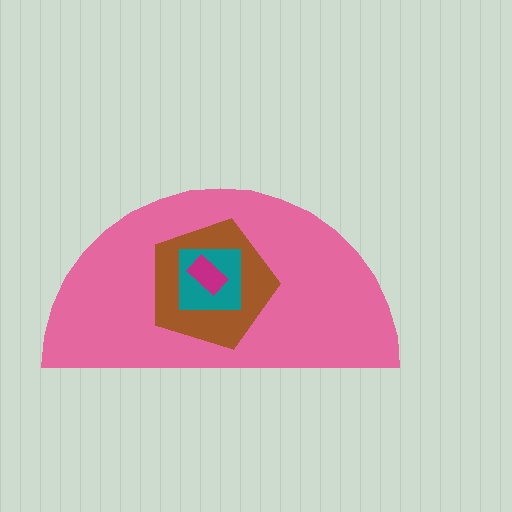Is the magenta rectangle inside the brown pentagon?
Yes.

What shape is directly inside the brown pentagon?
The teal square.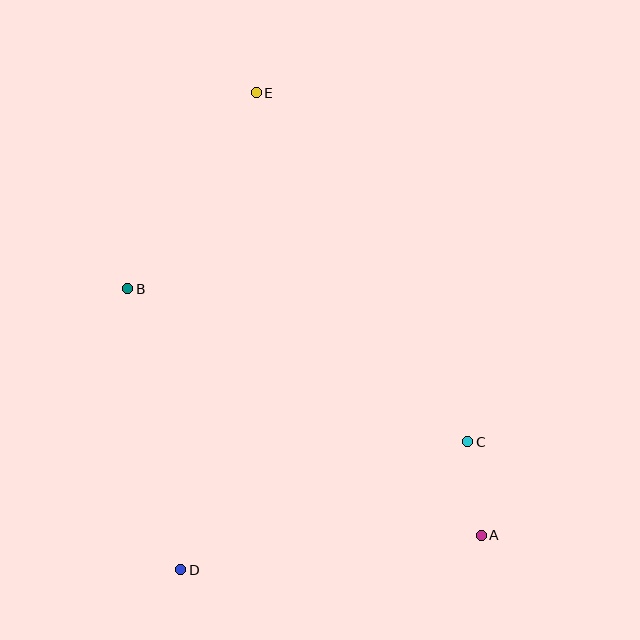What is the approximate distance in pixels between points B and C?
The distance between B and C is approximately 373 pixels.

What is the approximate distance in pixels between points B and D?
The distance between B and D is approximately 286 pixels.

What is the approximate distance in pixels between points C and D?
The distance between C and D is approximately 314 pixels.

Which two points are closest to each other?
Points A and C are closest to each other.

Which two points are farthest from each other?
Points A and E are farthest from each other.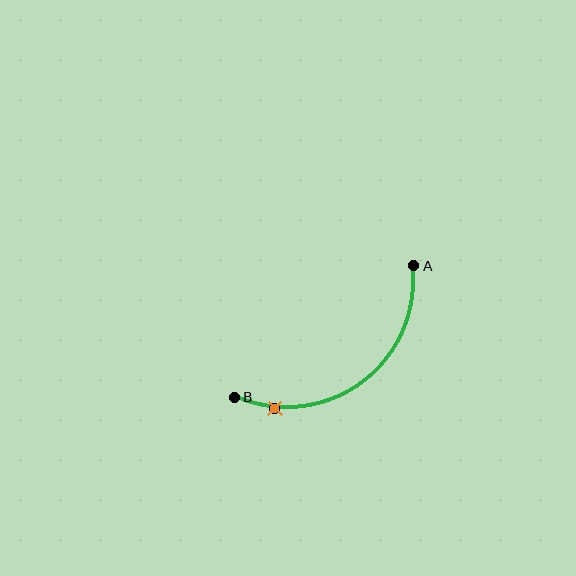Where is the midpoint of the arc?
The arc midpoint is the point on the curve farthest from the straight line joining A and B. It sits below and to the right of that line.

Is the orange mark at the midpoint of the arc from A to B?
No. The orange mark lies on the arc but is closer to endpoint B. The arc midpoint would be at the point on the curve equidistant along the arc from both A and B.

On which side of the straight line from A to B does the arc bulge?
The arc bulges below and to the right of the straight line connecting A and B.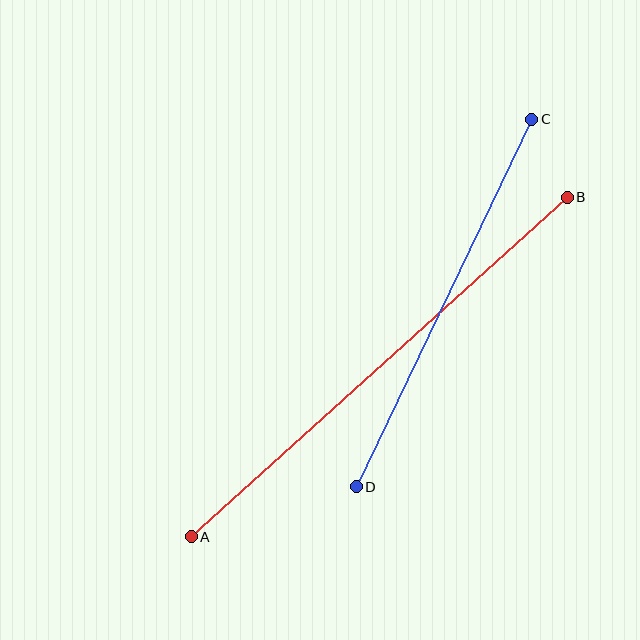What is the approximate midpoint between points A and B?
The midpoint is at approximately (379, 367) pixels.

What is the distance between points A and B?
The distance is approximately 507 pixels.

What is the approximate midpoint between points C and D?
The midpoint is at approximately (444, 303) pixels.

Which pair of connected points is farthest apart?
Points A and B are farthest apart.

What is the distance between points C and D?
The distance is approximately 407 pixels.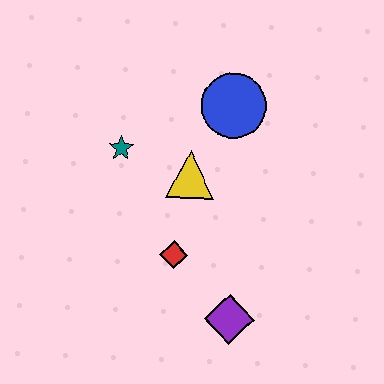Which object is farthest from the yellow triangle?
The purple diamond is farthest from the yellow triangle.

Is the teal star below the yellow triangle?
No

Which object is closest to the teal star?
The yellow triangle is closest to the teal star.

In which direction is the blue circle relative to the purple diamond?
The blue circle is above the purple diamond.